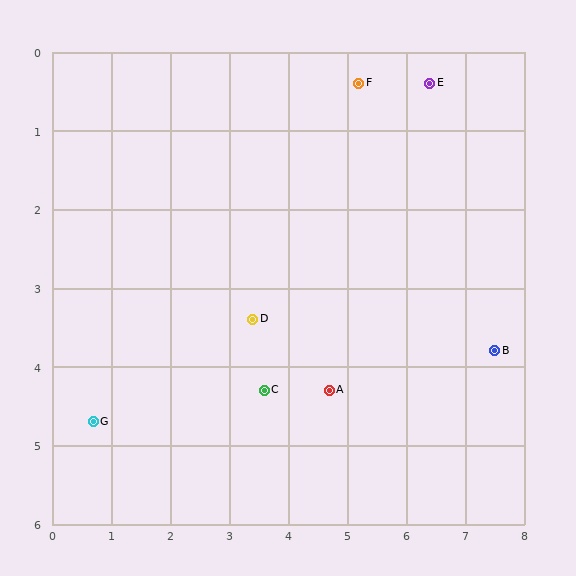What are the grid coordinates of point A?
Point A is at approximately (4.7, 4.3).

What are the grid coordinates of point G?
Point G is at approximately (0.7, 4.7).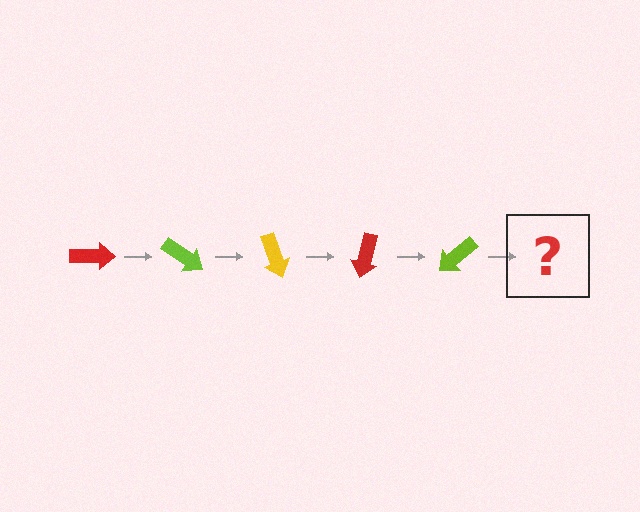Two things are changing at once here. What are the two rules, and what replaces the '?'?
The two rules are that it rotates 35 degrees each step and the color cycles through red, lime, and yellow. The '?' should be a yellow arrow, rotated 175 degrees from the start.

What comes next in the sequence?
The next element should be a yellow arrow, rotated 175 degrees from the start.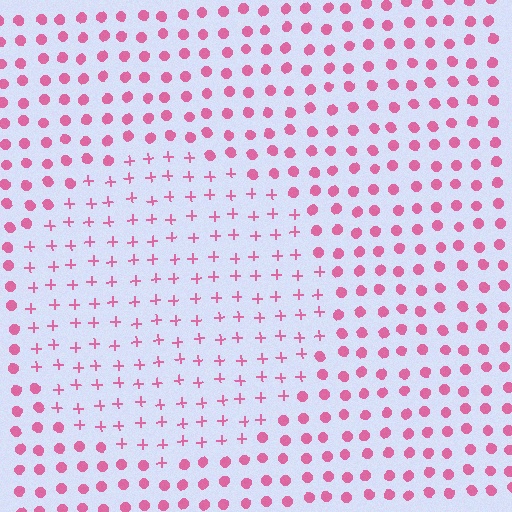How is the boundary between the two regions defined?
The boundary is defined by a change in element shape: plus signs inside vs. circles outside. All elements share the same color and spacing.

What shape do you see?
I see a circle.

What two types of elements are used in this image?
The image uses plus signs inside the circle region and circles outside it.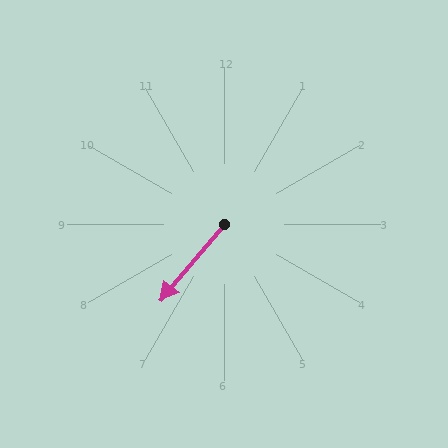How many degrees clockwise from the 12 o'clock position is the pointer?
Approximately 220 degrees.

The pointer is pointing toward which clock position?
Roughly 7 o'clock.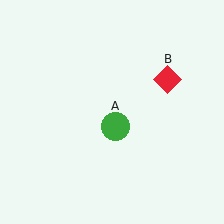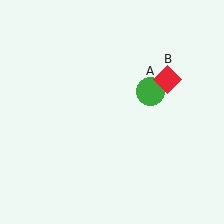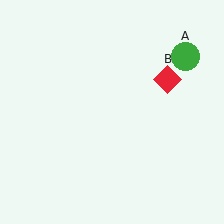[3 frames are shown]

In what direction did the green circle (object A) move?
The green circle (object A) moved up and to the right.